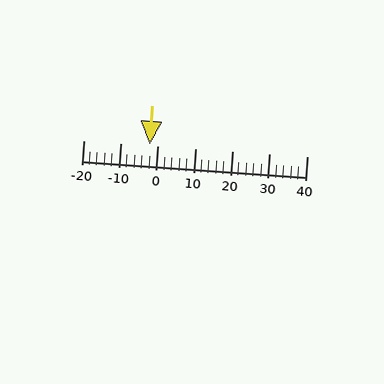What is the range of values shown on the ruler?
The ruler shows values from -20 to 40.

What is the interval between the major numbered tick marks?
The major tick marks are spaced 10 units apart.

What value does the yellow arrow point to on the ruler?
The yellow arrow points to approximately -2.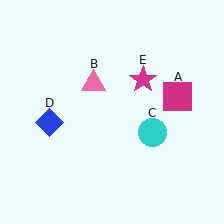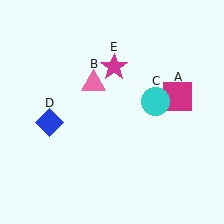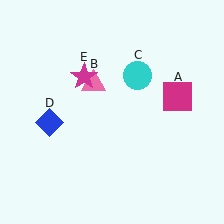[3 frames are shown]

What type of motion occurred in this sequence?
The cyan circle (object C), magenta star (object E) rotated counterclockwise around the center of the scene.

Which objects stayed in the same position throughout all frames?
Magenta square (object A) and pink triangle (object B) and blue diamond (object D) remained stationary.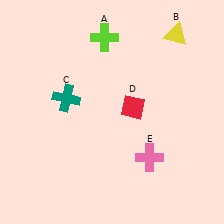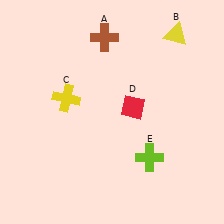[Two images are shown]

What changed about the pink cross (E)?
In Image 1, E is pink. In Image 2, it changed to lime.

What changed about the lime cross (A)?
In Image 1, A is lime. In Image 2, it changed to brown.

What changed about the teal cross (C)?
In Image 1, C is teal. In Image 2, it changed to yellow.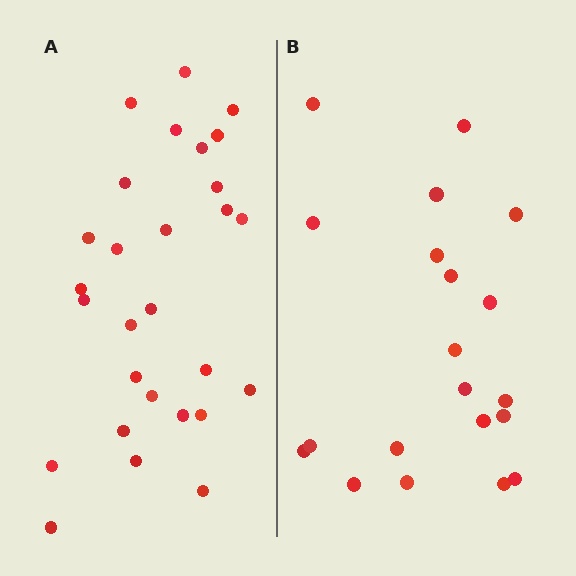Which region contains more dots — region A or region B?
Region A (the left region) has more dots.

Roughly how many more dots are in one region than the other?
Region A has roughly 8 or so more dots than region B.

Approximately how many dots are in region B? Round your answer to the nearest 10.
About 20 dots.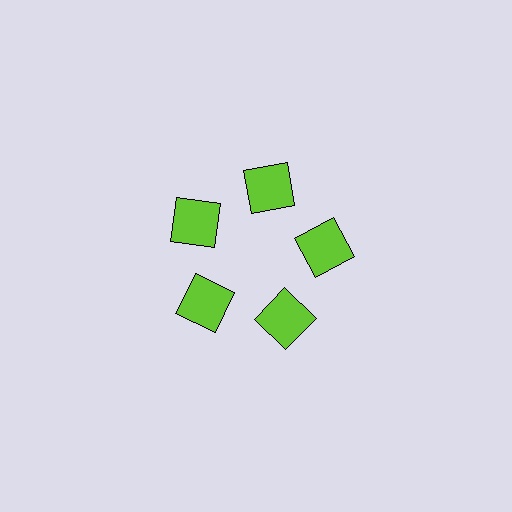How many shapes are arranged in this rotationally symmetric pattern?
There are 5 shapes, arranged in 5 groups of 1.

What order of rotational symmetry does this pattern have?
This pattern has 5-fold rotational symmetry.